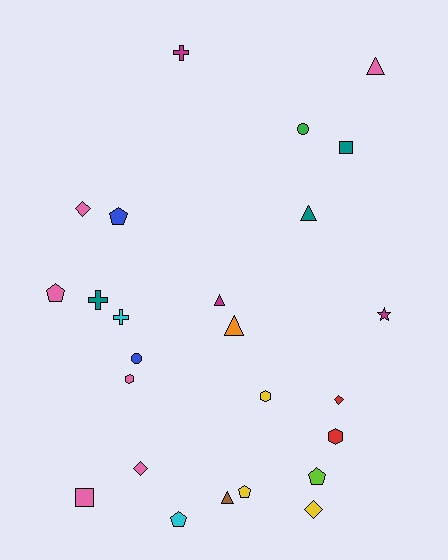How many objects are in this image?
There are 25 objects.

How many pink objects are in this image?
There are 6 pink objects.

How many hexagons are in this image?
There are 3 hexagons.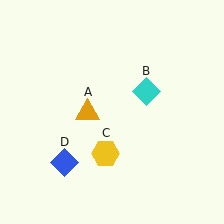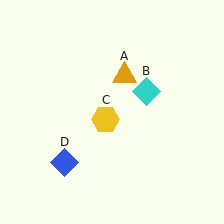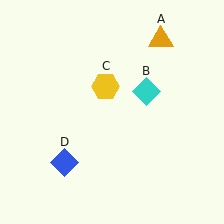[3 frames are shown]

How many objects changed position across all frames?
2 objects changed position: orange triangle (object A), yellow hexagon (object C).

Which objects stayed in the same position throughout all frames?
Cyan diamond (object B) and blue diamond (object D) remained stationary.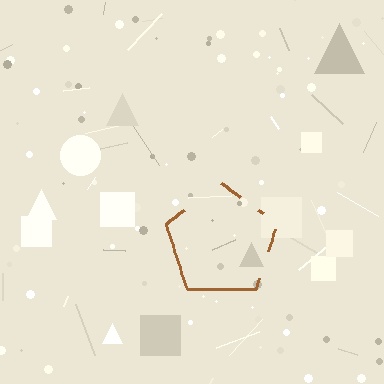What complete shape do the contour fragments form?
The contour fragments form a pentagon.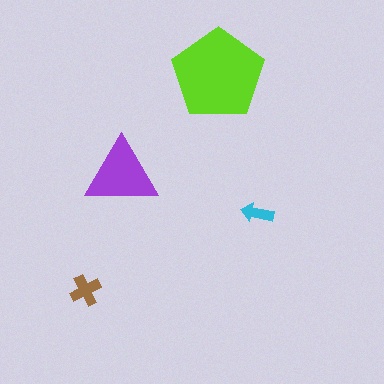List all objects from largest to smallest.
The lime pentagon, the purple triangle, the brown cross, the cyan arrow.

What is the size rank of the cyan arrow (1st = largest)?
4th.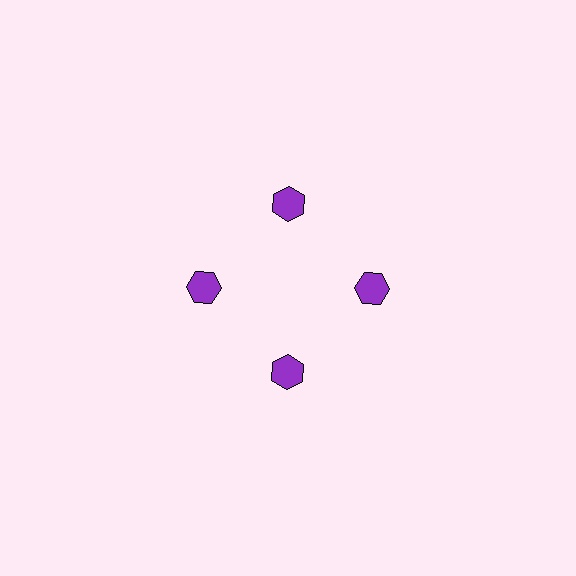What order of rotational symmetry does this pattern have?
This pattern has 4-fold rotational symmetry.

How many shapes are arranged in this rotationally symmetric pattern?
There are 4 shapes, arranged in 4 groups of 1.